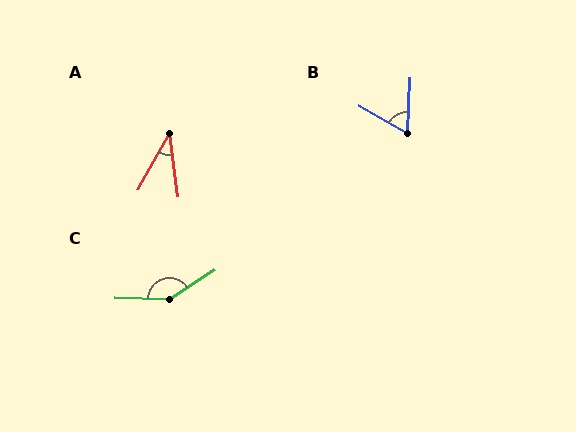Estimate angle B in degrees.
Approximately 63 degrees.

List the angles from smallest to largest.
A (37°), B (63°), C (145°).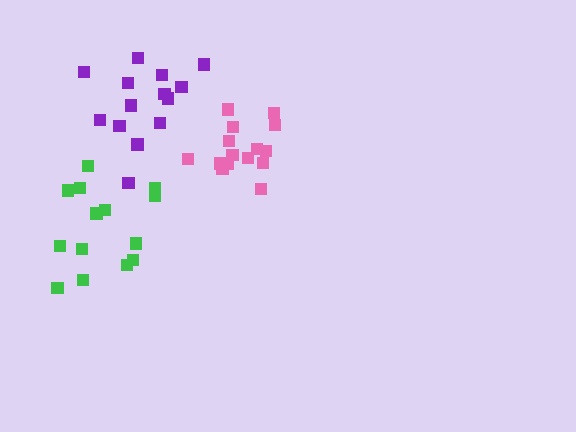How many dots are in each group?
Group 1: 14 dots, Group 2: 14 dots, Group 3: 15 dots (43 total).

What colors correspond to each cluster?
The clusters are colored: green, purple, pink.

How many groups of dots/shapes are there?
There are 3 groups.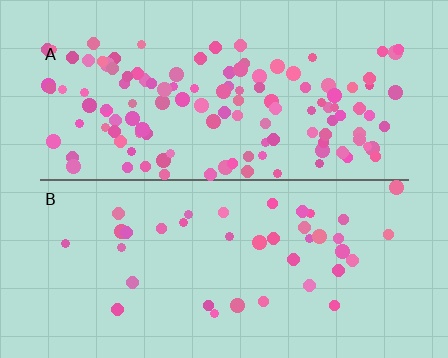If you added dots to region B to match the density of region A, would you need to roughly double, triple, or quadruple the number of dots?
Approximately triple.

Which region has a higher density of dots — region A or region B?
A (the top).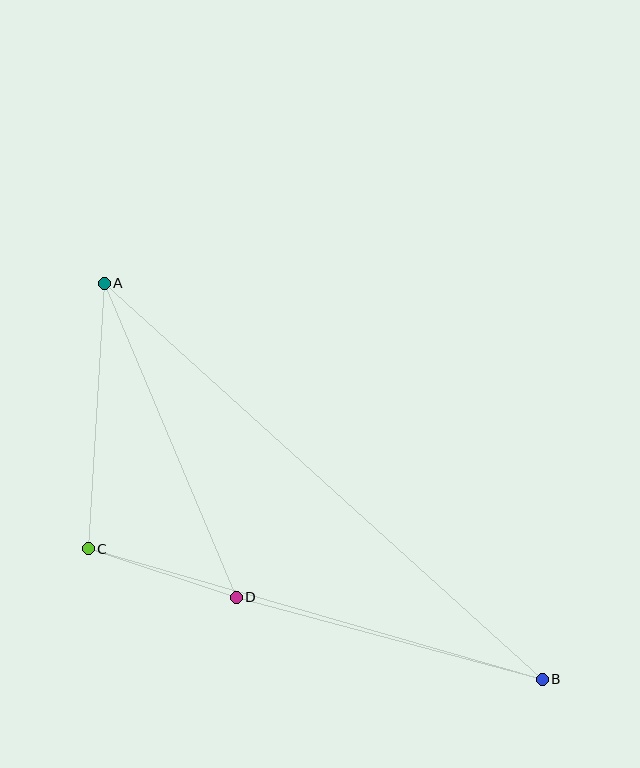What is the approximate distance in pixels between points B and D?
The distance between B and D is approximately 317 pixels.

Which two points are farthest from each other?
Points A and B are farthest from each other.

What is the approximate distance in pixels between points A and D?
The distance between A and D is approximately 340 pixels.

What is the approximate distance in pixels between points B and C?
The distance between B and C is approximately 472 pixels.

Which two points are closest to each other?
Points C and D are closest to each other.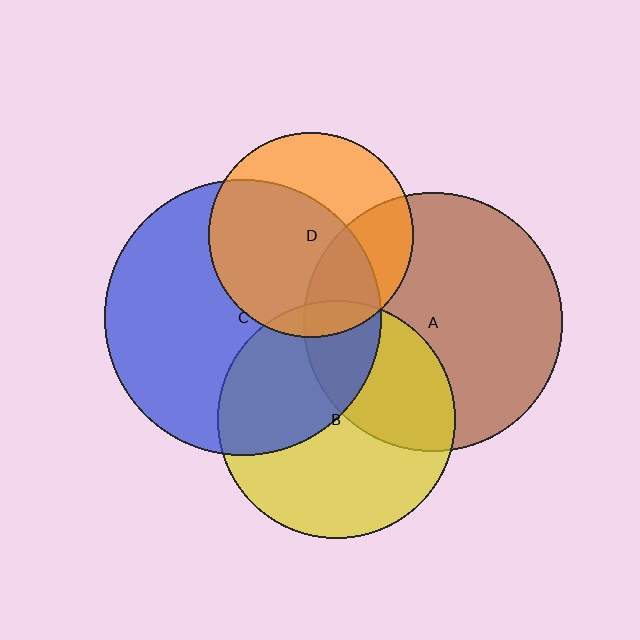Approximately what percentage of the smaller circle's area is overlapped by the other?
Approximately 40%.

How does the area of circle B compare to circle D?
Approximately 1.3 times.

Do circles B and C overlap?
Yes.